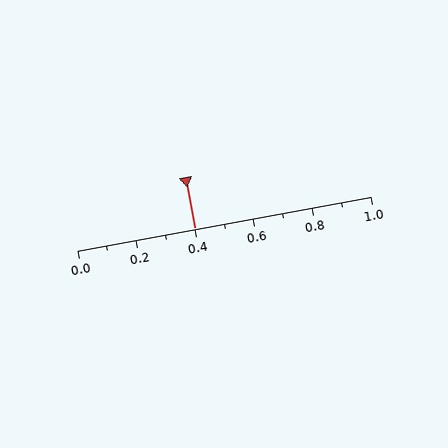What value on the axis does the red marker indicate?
The marker indicates approximately 0.4.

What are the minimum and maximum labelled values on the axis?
The axis runs from 0.0 to 1.0.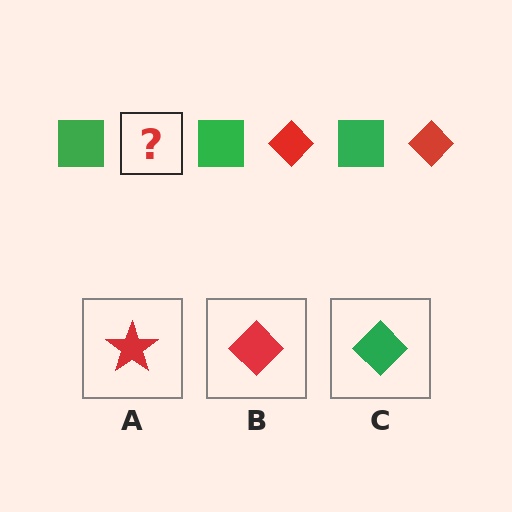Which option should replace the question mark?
Option B.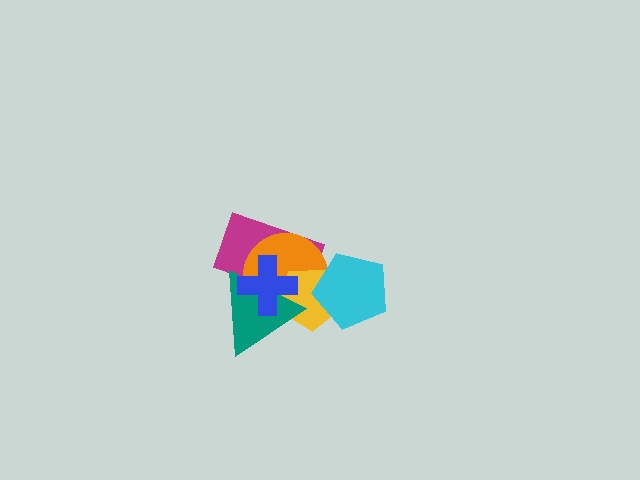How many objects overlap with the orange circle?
5 objects overlap with the orange circle.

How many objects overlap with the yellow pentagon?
5 objects overlap with the yellow pentagon.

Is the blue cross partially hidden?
No, no other shape covers it.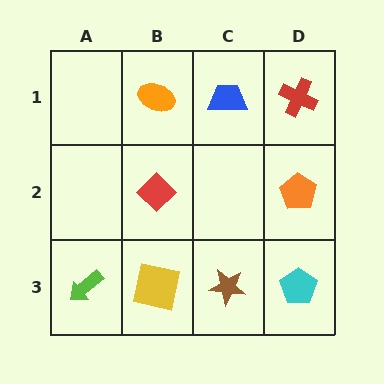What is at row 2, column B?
A red diamond.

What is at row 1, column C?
A blue trapezoid.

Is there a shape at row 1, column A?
No, that cell is empty.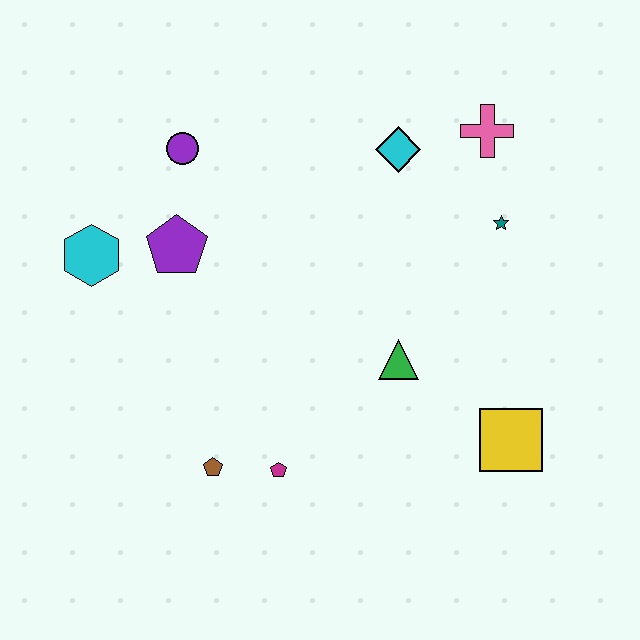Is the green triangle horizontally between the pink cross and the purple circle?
Yes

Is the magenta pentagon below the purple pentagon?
Yes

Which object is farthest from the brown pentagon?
The pink cross is farthest from the brown pentagon.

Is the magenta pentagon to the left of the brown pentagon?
No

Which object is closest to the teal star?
The pink cross is closest to the teal star.